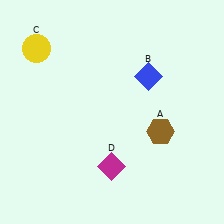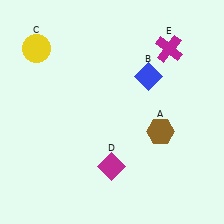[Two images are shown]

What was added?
A magenta cross (E) was added in Image 2.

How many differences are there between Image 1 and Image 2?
There is 1 difference between the two images.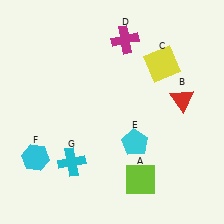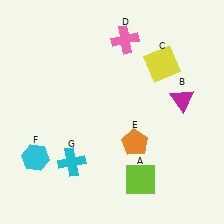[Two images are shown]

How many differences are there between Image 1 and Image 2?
There are 3 differences between the two images.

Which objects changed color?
B changed from red to magenta. D changed from magenta to pink. E changed from cyan to orange.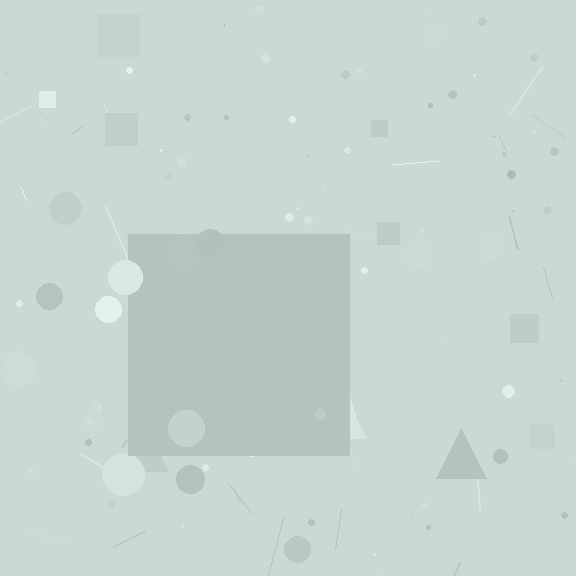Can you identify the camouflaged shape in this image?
The camouflaged shape is a square.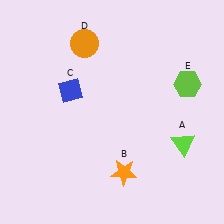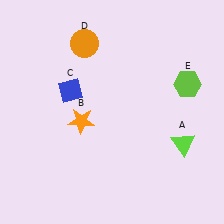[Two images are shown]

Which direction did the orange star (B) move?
The orange star (B) moved up.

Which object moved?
The orange star (B) moved up.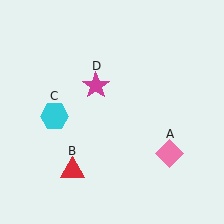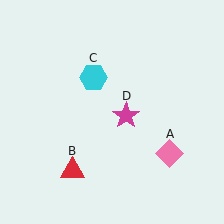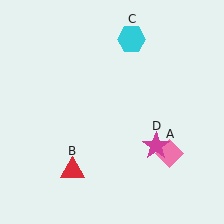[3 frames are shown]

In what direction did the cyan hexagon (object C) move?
The cyan hexagon (object C) moved up and to the right.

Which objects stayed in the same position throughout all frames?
Pink diamond (object A) and red triangle (object B) remained stationary.